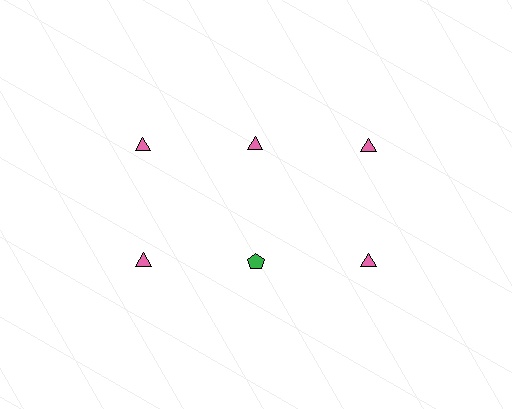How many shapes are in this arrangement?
There are 6 shapes arranged in a grid pattern.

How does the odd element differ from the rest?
It differs in both color (green instead of pink) and shape (pentagon instead of triangle).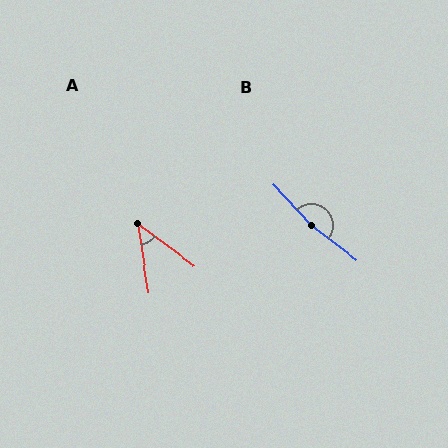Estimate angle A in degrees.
Approximately 44 degrees.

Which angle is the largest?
B, at approximately 169 degrees.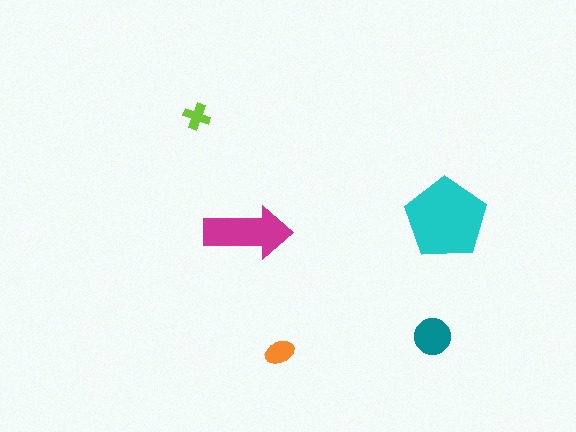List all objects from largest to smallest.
The cyan pentagon, the magenta arrow, the teal circle, the orange ellipse, the lime cross.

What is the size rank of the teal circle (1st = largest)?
3rd.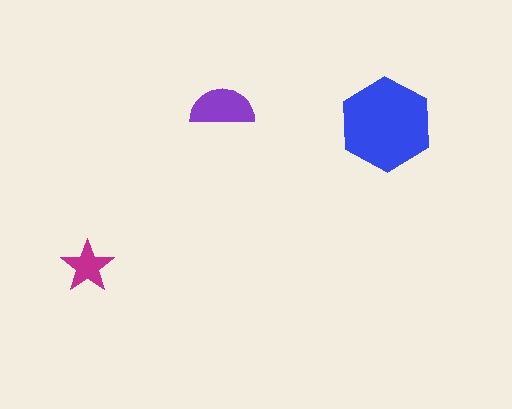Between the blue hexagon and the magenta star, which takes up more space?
The blue hexagon.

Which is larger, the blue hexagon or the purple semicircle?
The blue hexagon.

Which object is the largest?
The blue hexagon.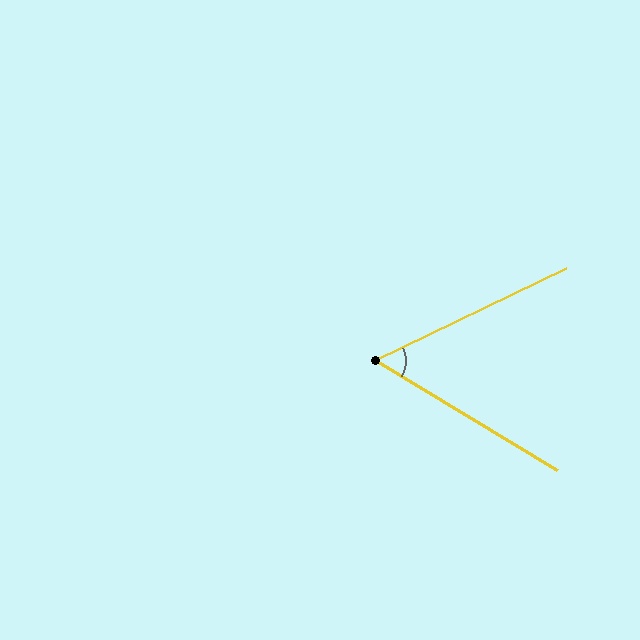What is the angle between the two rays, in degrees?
Approximately 57 degrees.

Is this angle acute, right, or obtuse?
It is acute.